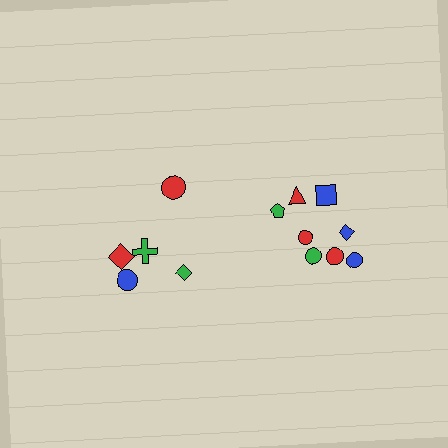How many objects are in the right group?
There are 8 objects.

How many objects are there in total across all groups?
There are 13 objects.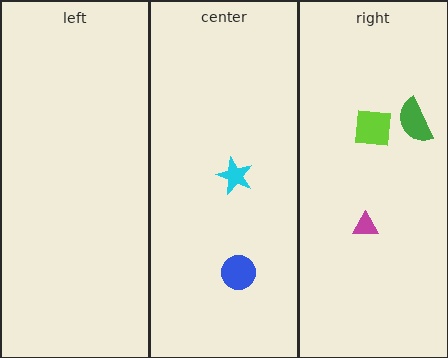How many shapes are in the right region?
3.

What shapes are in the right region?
The magenta triangle, the lime square, the green semicircle.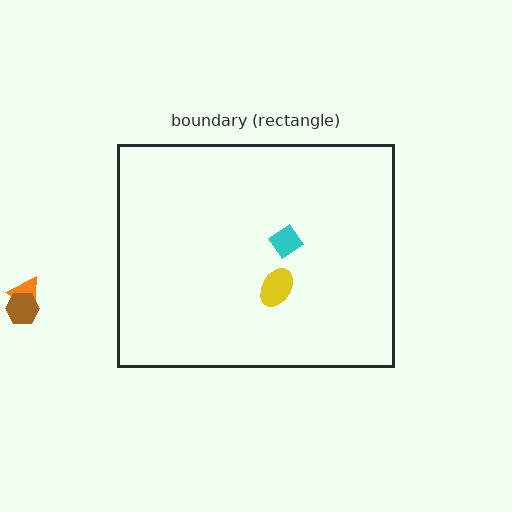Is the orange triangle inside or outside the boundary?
Outside.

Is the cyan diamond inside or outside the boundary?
Inside.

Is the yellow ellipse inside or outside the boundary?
Inside.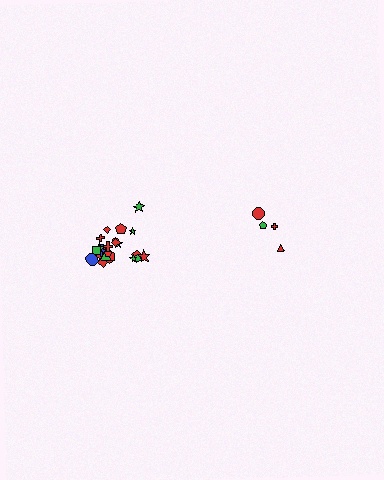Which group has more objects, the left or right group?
The left group.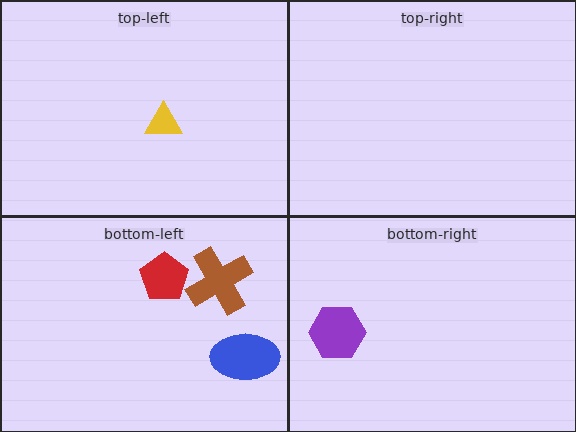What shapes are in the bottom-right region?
The purple hexagon.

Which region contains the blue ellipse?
The bottom-left region.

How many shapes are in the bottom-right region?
1.